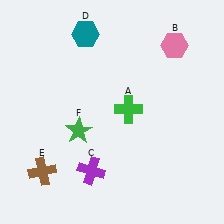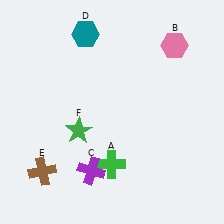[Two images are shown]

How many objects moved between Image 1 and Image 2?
1 object moved between the two images.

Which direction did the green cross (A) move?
The green cross (A) moved down.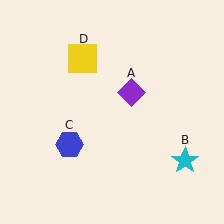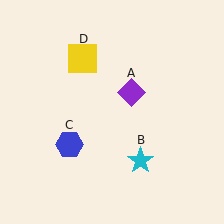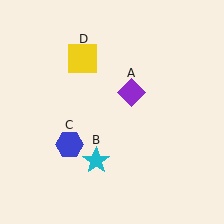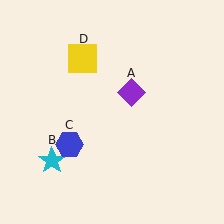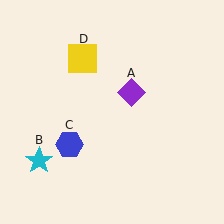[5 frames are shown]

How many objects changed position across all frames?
1 object changed position: cyan star (object B).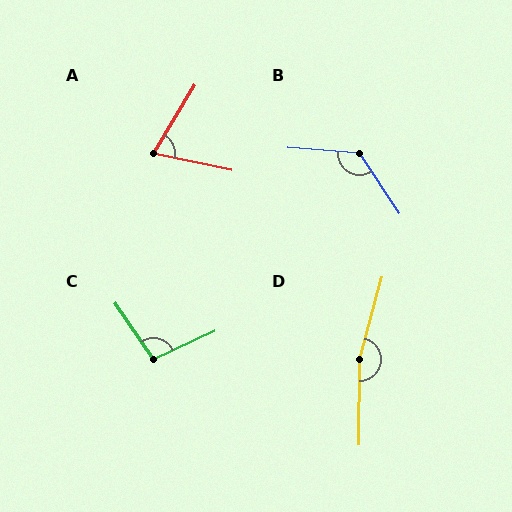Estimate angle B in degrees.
Approximately 127 degrees.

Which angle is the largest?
D, at approximately 165 degrees.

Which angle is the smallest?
A, at approximately 70 degrees.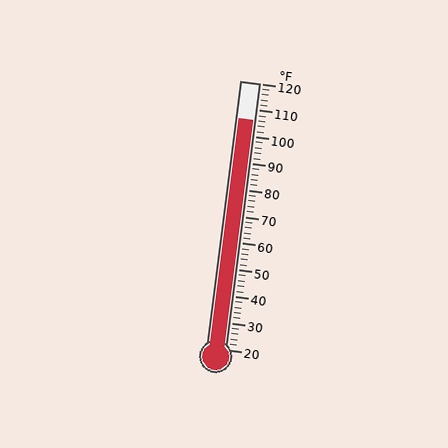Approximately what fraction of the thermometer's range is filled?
The thermometer is filled to approximately 85% of its range.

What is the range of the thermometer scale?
The thermometer scale ranges from 20°F to 120°F.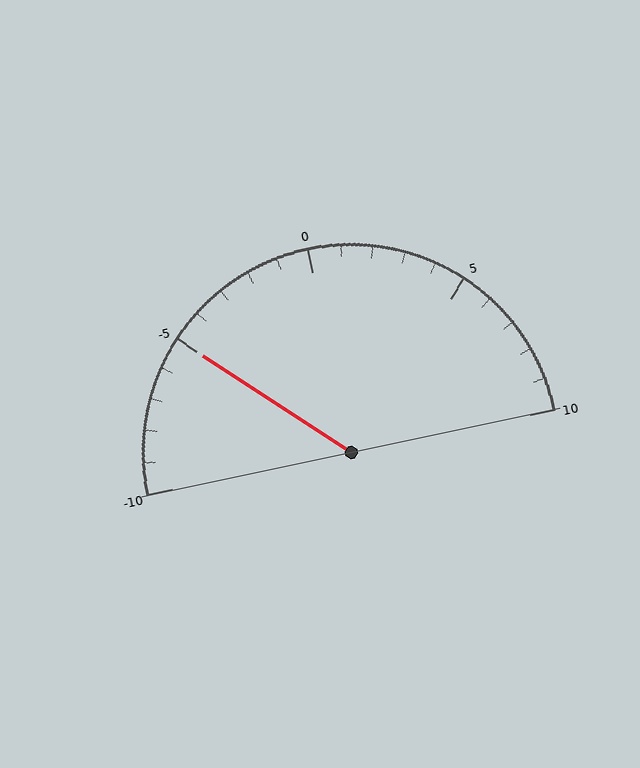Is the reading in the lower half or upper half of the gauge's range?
The reading is in the lower half of the range (-10 to 10).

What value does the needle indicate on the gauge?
The needle indicates approximately -5.